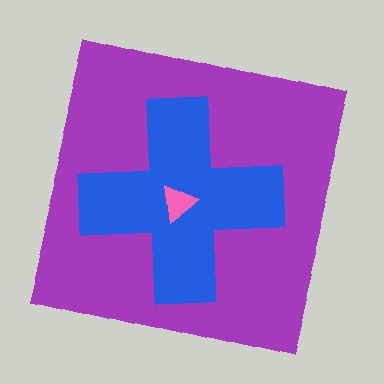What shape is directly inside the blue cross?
The pink triangle.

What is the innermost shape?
The pink triangle.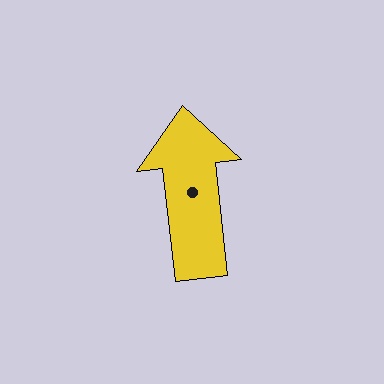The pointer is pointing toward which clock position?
Roughly 12 o'clock.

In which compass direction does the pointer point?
North.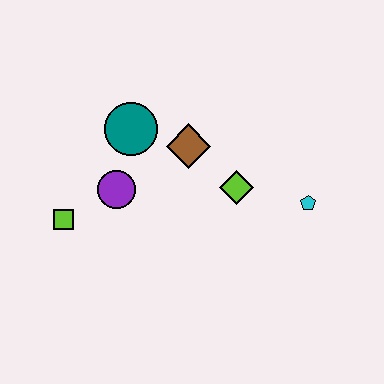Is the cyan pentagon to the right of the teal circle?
Yes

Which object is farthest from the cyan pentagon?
The lime square is farthest from the cyan pentagon.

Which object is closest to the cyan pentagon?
The lime diamond is closest to the cyan pentagon.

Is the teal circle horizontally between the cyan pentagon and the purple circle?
Yes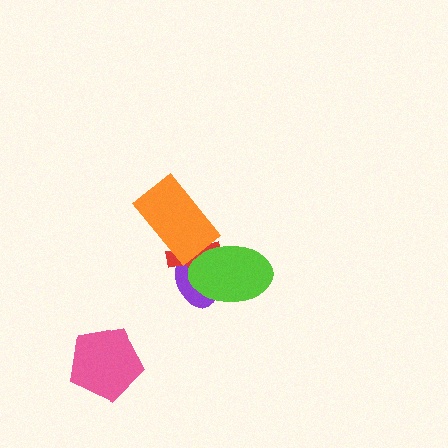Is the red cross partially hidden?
Yes, it is partially covered by another shape.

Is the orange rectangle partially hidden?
No, no other shape covers it.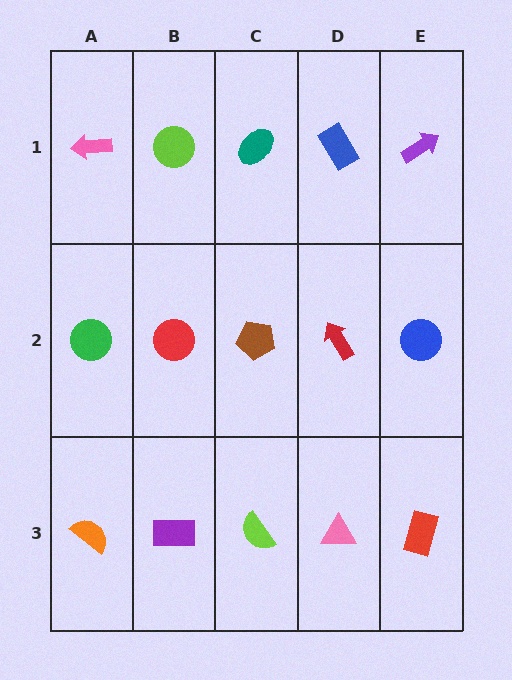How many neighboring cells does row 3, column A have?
2.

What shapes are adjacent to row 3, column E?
A blue circle (row 2, column E), a pink triangle (row 3, column D).